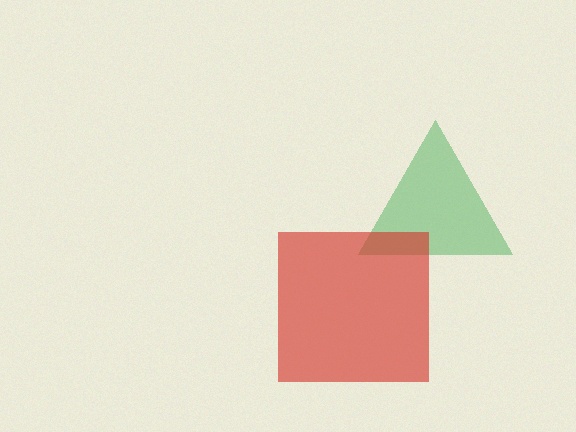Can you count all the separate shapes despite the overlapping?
Yes, there are 2 separate shapes.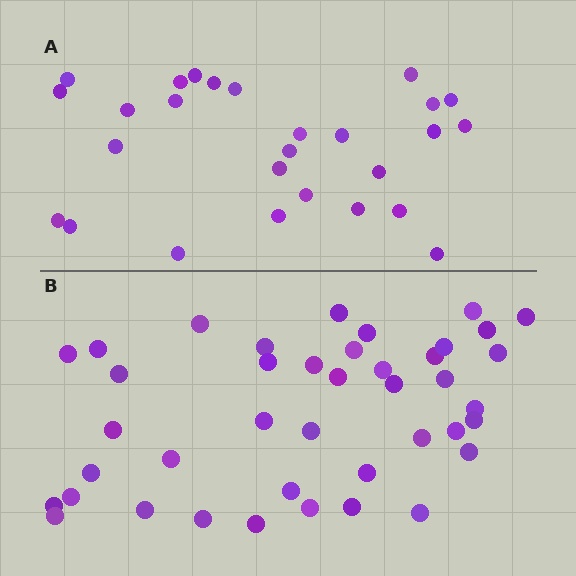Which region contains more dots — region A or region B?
Region B (the bottom region) has more dots.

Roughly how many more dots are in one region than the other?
Region B has approximately 15 more dots than region A.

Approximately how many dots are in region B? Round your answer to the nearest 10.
About 40 dots. (The exact count is 41, which rounds to 40.)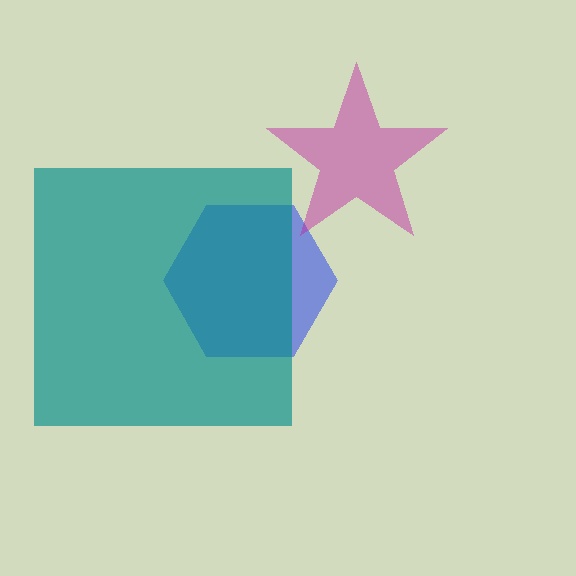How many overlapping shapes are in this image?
There are 3 overlapping shapes in the image.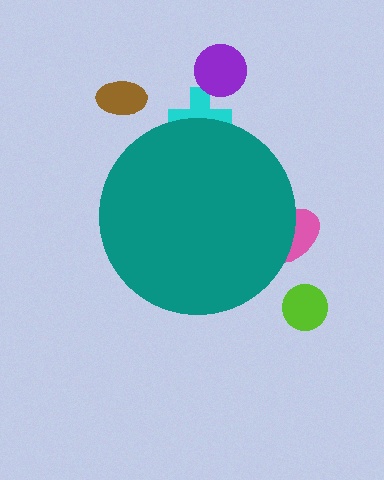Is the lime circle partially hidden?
No, the lime circle is fully visible.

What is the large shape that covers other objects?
A teal circle.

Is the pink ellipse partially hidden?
Yes, the pink ellipse is partially hidden behind the teal circle.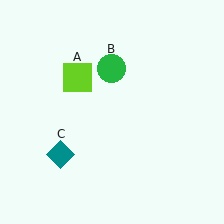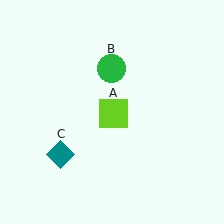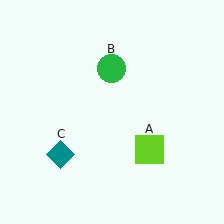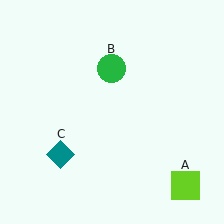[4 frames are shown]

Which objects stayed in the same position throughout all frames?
Green circle (object B) and teal diamond (object C) remained stationary.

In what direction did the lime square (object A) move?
The lime square (object A) moved down and to the right.